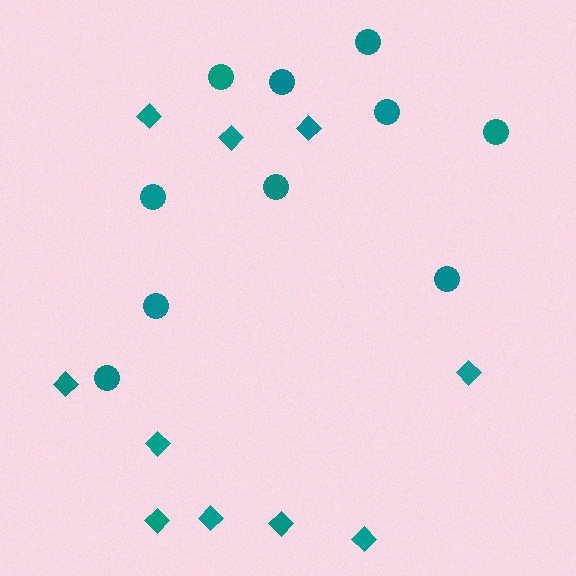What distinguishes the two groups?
There are 2 groups: one group of diamonds (10) and one group of circles (10).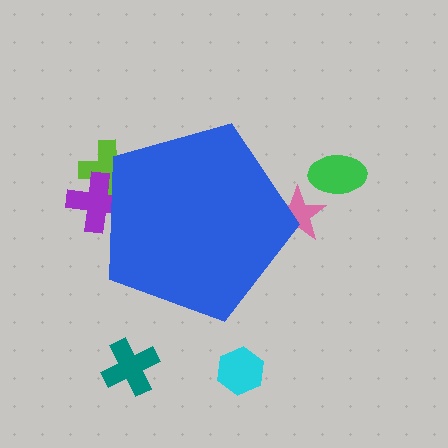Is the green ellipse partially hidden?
No, the green ellipse is fully visible.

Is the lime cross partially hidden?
Yes, the lime cross is partially hidden behind the blue pentagon.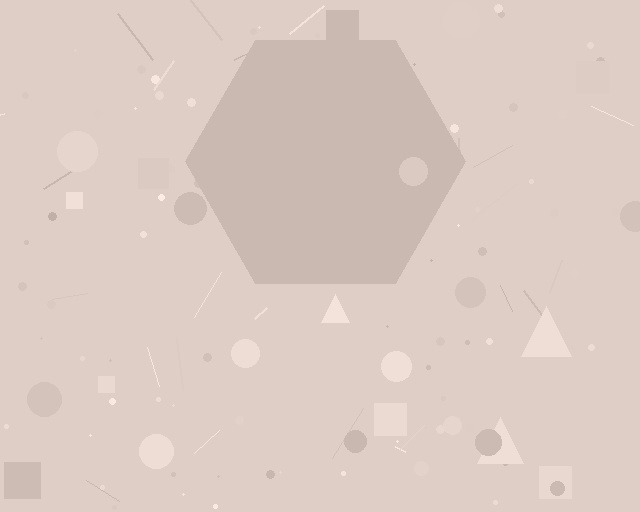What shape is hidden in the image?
A hexagon is hidden in the image.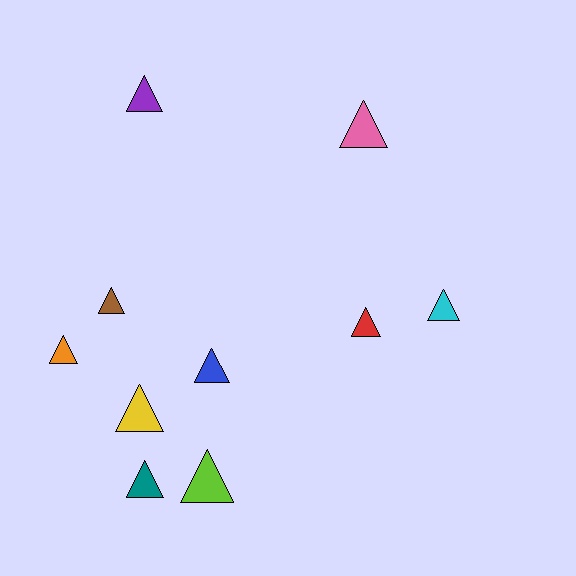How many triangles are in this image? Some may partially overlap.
There are 10 triangles.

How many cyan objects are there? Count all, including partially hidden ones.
There is 1 cyan object.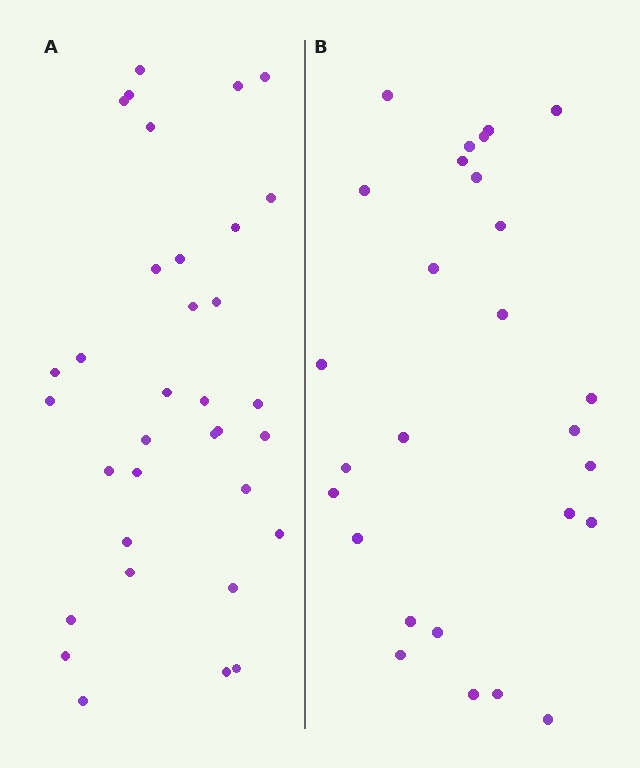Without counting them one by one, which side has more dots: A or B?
Region A (the left region) has more dots.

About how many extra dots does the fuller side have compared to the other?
Region A has roughly 8 or so more dots than region B.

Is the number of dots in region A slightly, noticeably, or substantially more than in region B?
Region A has noticeably more, but not dramatically so. The ratio is roughly 1.3 to 1.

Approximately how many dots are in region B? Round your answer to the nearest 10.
About 30 dots. (The exact count is 27, which rounds to 30.)